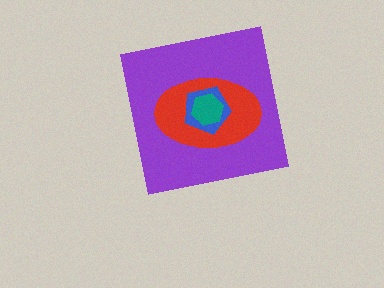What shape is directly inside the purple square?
The red ellipse.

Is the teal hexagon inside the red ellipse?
Yes.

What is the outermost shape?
The purple square.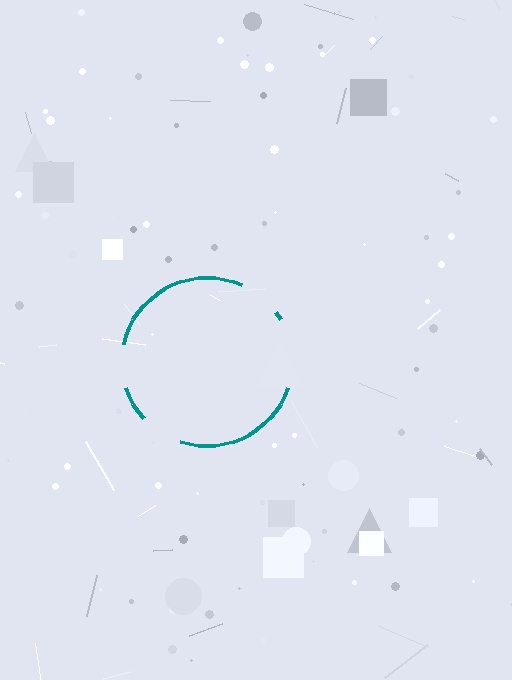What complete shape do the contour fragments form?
The contour fragments form a circle.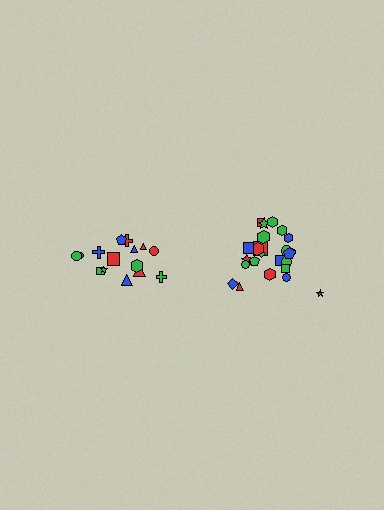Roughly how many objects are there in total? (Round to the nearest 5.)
Roughly 40 objects in total.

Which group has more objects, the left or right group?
The right group.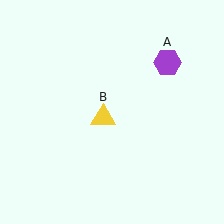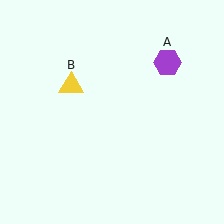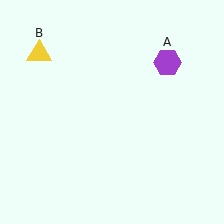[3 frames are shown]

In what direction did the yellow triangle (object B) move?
The yellow triangle (object B) moved up and to the left.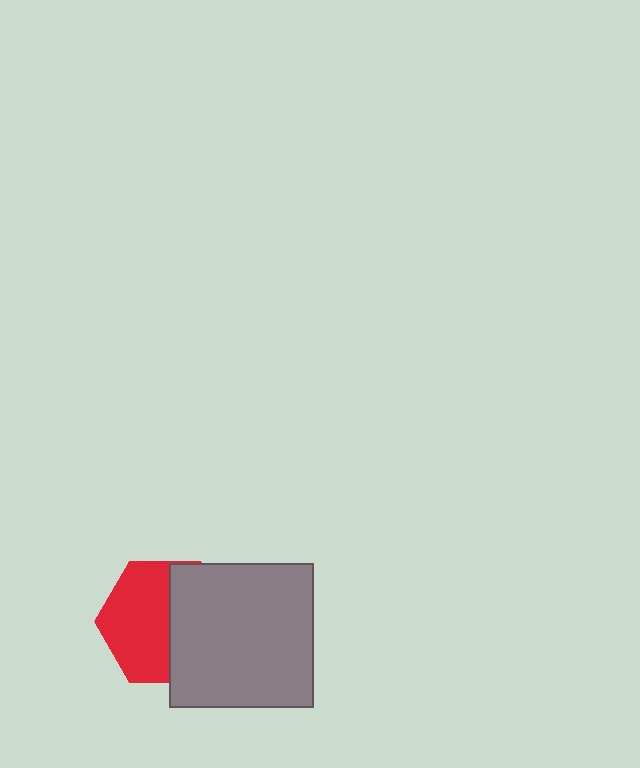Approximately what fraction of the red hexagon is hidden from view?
Roughly 45% of the red hexagon is hidden behind the gray square.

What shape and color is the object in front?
The object in front is a gray square.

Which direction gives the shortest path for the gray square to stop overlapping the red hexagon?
Moving right gives the shortest separation.